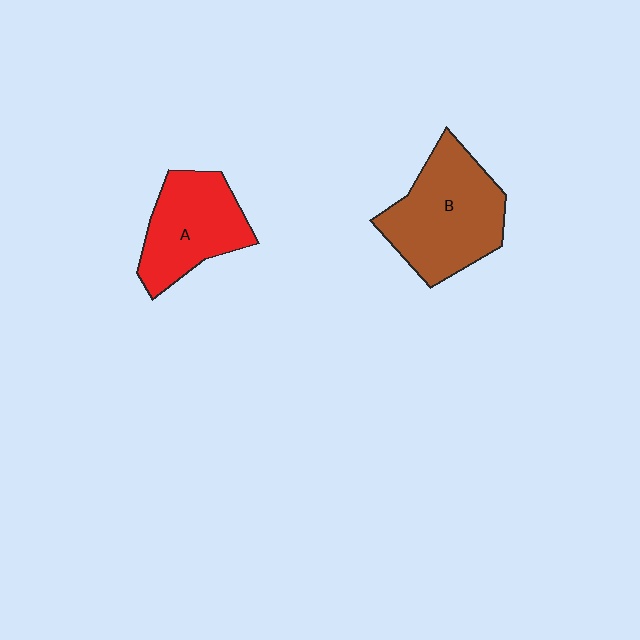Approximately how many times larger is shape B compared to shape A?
Approximately 1.3 times.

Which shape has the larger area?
Shape B (brown).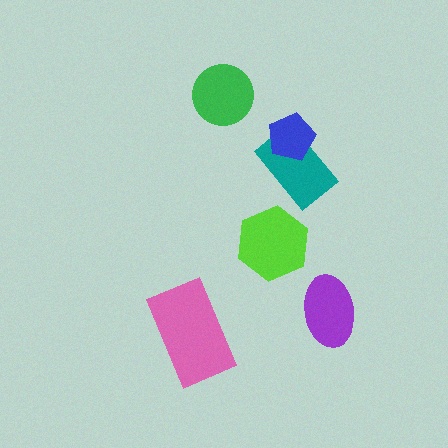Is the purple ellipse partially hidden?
No, no other shape covers it.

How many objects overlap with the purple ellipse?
0 objects overlap with the purple ellipse.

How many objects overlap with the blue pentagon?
1 object overlaps with the blue pentagon.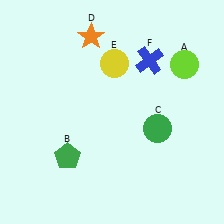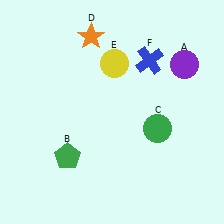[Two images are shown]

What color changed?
The circle (A) changed from lime in Image 1 to purple in Image 2.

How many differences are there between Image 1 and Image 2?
There is 1 difference between the two images.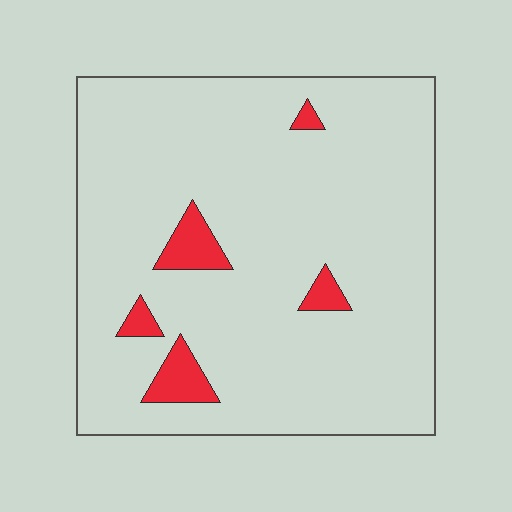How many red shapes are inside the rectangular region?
5.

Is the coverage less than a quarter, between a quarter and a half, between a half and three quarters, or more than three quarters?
Less than a quarter.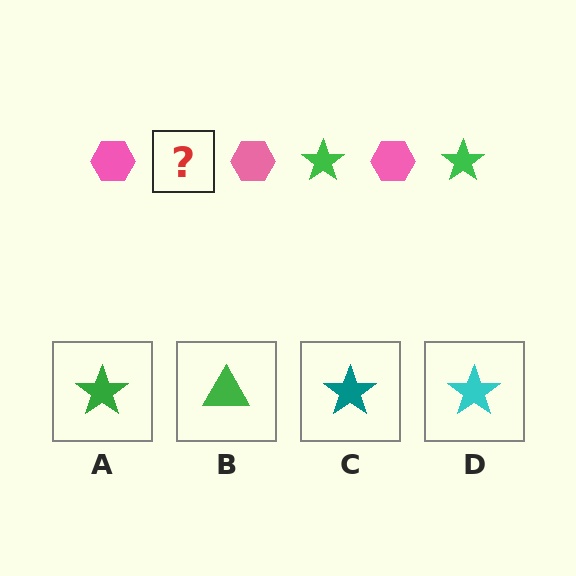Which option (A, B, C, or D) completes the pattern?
A.